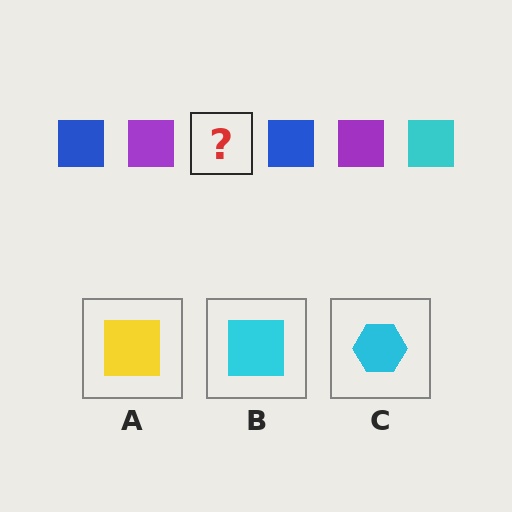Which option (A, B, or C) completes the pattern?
B.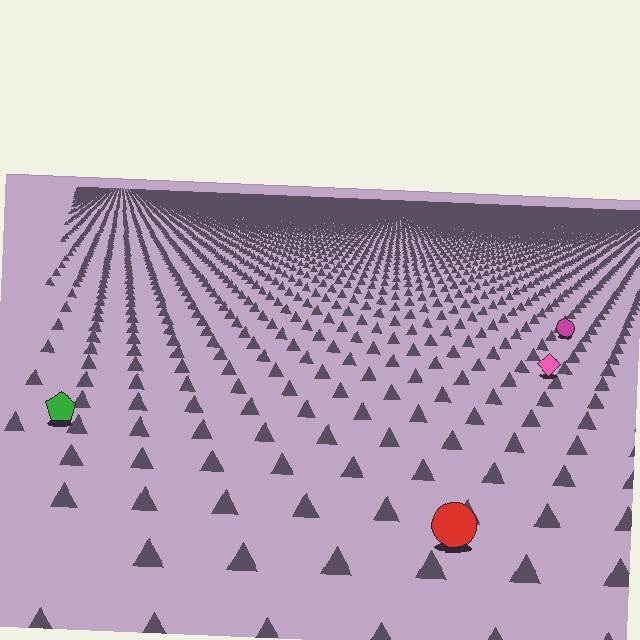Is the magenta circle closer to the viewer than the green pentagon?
No. The green pentagon is closer — you can tell from the texture gradient: the ground texture is coarser near it.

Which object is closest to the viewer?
The red circle is closest. The texture marks near it are larger and more spread out.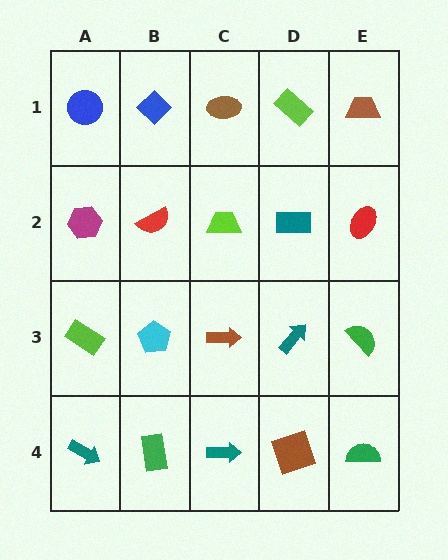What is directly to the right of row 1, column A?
A blue diamond.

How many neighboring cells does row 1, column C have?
3.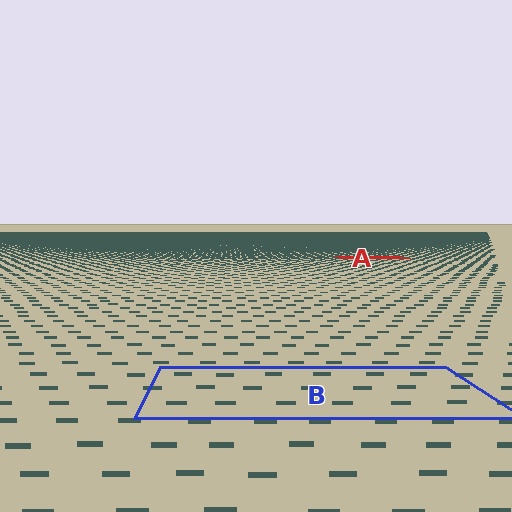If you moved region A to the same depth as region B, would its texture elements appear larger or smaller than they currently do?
They would appear larger. At a closer depth, the same texture elements are projected at a bigger on-screen size.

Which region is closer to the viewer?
Region B is closer. The texture elements there are larger and more spread out.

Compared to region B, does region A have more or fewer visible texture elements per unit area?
Region A has more texture elements per unit area — they are packed more densely because it is farther away.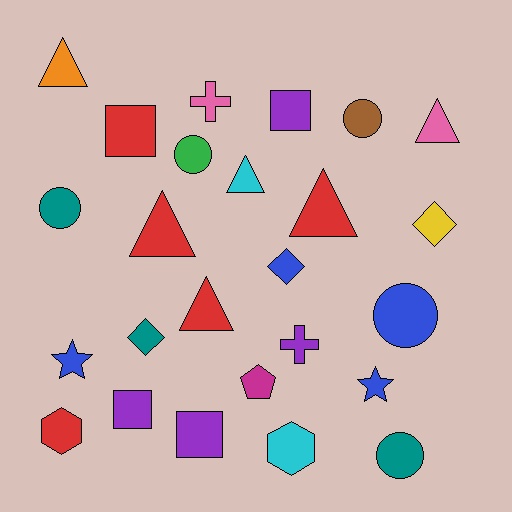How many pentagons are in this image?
There is 1 pentagon.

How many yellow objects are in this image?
There is 1 yellow object.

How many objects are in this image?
There are 25 objects.